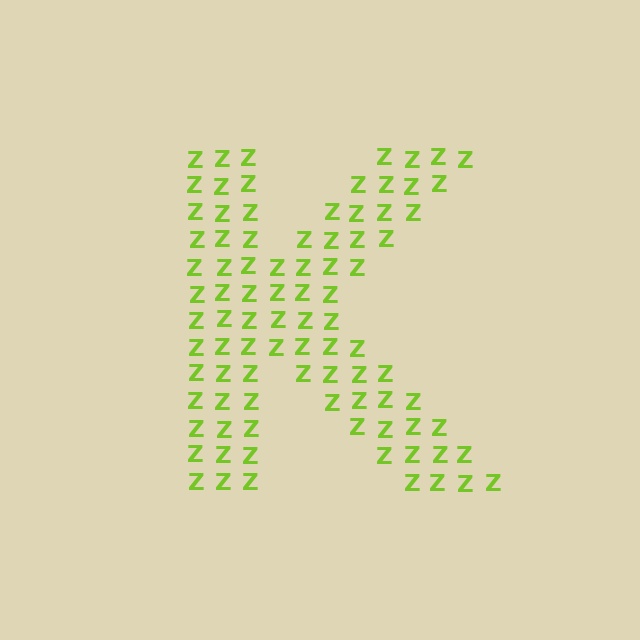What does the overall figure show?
The overall figure shows the letter K.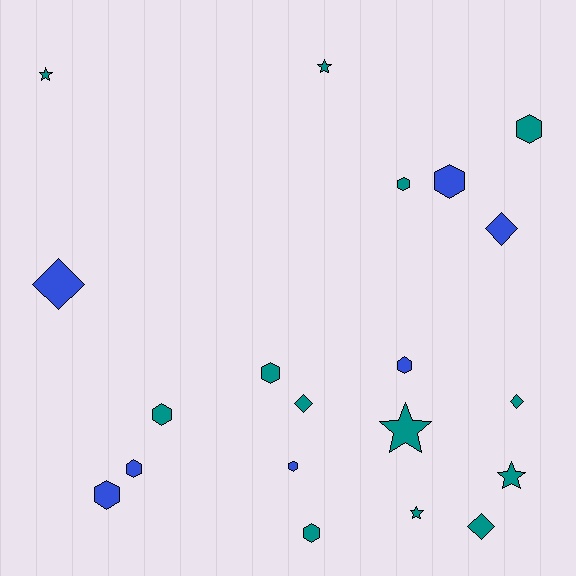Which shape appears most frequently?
Hexagon, with 10 objects.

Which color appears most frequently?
Teal, with 13 objects.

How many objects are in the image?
There are 20 objects.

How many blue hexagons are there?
There are 5 blue hexagons.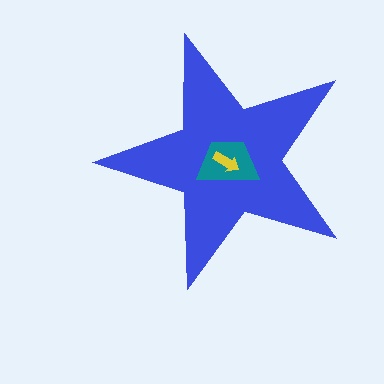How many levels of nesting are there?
3.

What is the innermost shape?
The yellow arrow.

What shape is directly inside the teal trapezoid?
The yellow arrow.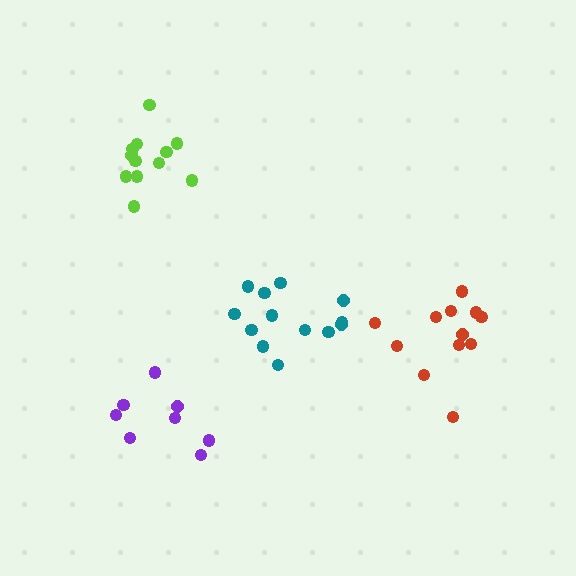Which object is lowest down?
The purple cluster is bottommost.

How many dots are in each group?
Group 1: 12 dots, Group 2: 8 dots, Group 3: 13 dots, Group 4: 13 dots (46 total).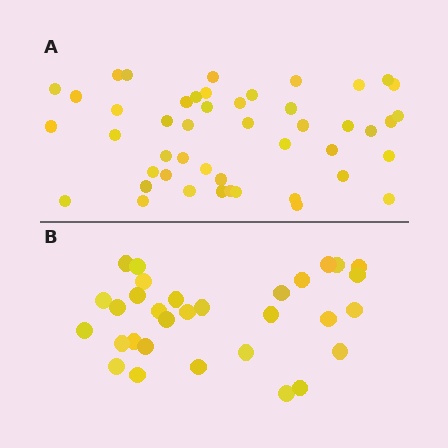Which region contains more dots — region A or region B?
Region A (the top region) has more dots.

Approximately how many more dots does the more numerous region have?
Region A has approximately 15 more dots than region B.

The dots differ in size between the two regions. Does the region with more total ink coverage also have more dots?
No. Region B has more total ink coverage because its dots are larger, but region A actually contains more individual dots. Total area can be misleading — the number of items is what matters here.